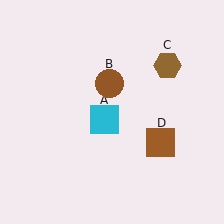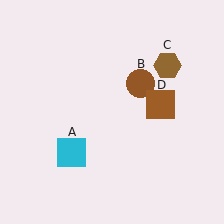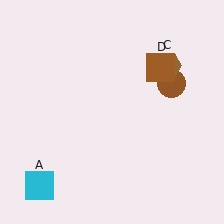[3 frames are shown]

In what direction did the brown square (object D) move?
The brown square (object D) moved up.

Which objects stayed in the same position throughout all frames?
Brown hexagon (object C) remained stationary.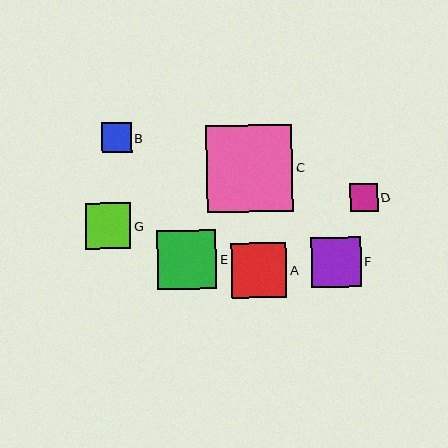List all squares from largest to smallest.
From largest to smallest: C, E, A, F, G, B, D.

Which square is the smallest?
Square D is the smallest with a size of approximately 28 pixels.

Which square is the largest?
Square C is the largest with a size of approximately 86 pixels.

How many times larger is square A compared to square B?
Square A is approximately 1.8 times the size of square B.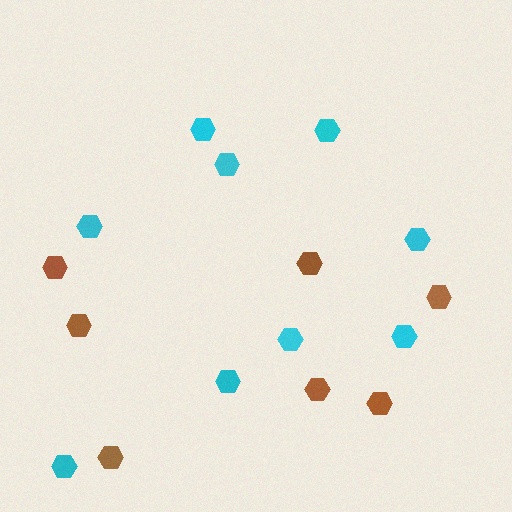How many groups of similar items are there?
There are 2 groups: one group of brown hexagons (7) and one group of cyan hexagons (9).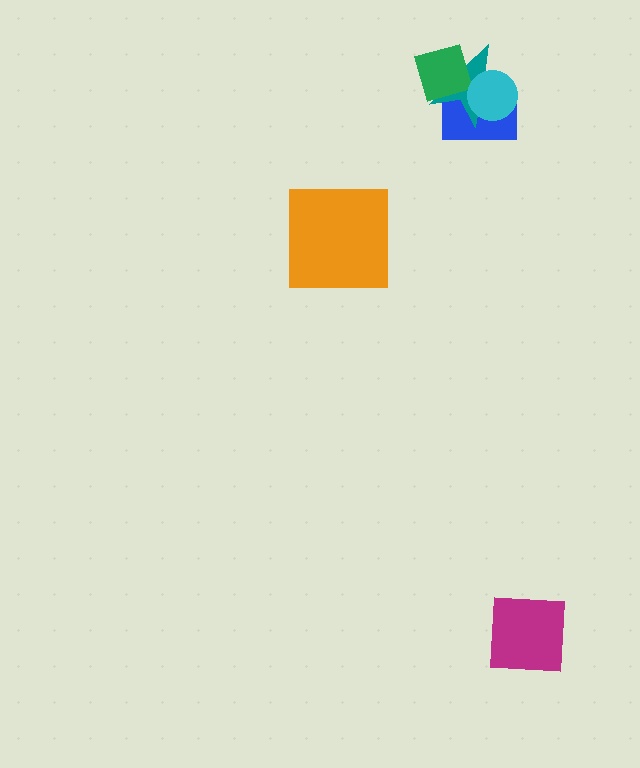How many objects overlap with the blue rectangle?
3 objects overlap with the blue rectangle.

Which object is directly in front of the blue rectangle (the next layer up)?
The teal star is directly in front of the blue rectangle.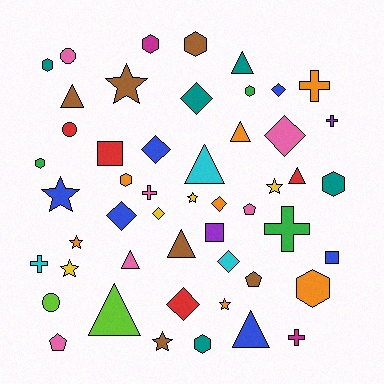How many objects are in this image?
There are 50 objects.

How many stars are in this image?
There are 8 stars.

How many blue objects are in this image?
There are 6 blue objects.